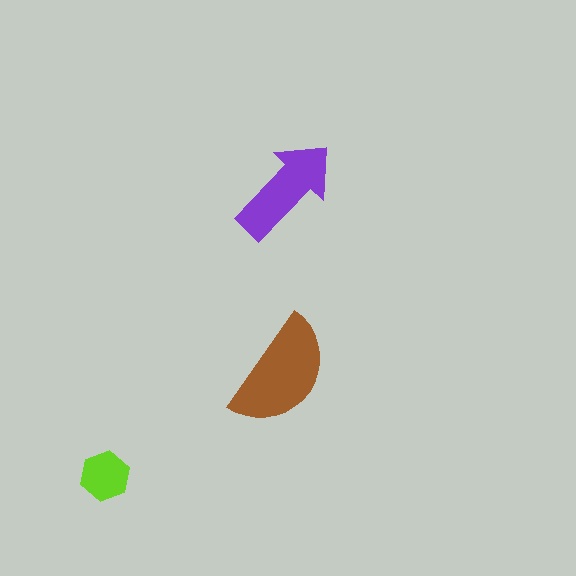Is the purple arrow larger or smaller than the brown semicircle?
Smaller.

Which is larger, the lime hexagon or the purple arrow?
The purple arrow.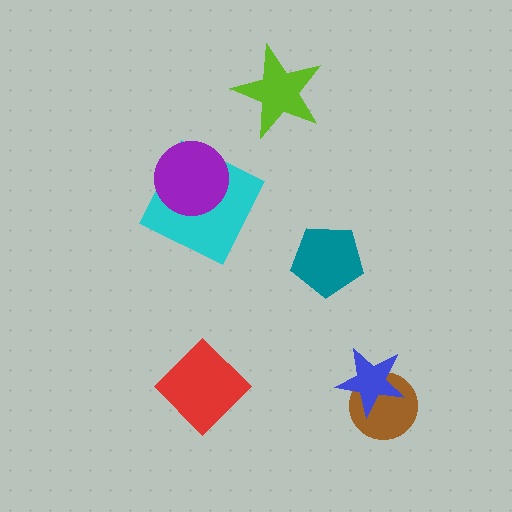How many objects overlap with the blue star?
1 object overlaps with the blue star.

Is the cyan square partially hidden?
Yes, it is partially covered by another shape.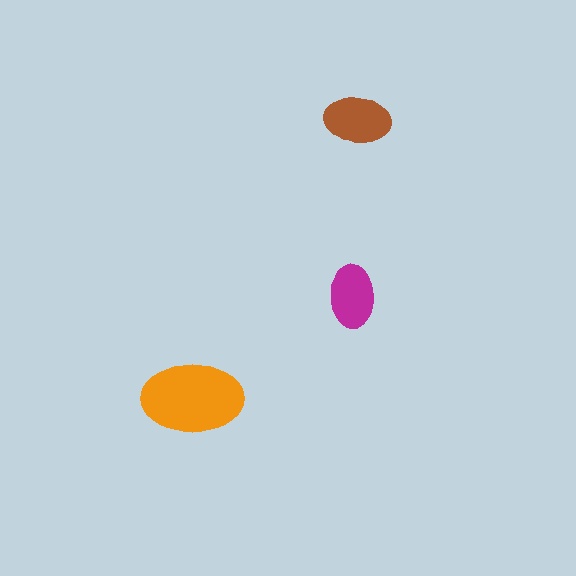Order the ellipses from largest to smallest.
the orange one, the brown one, the magenta one.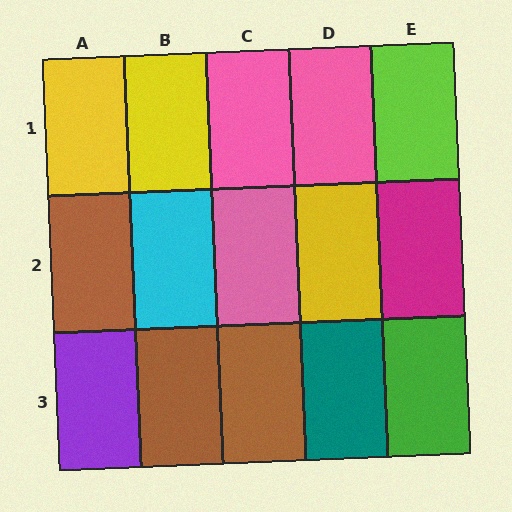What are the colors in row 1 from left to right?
Yellow, yellow, pink, pink, lime.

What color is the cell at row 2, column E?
Magenta.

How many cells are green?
1 cell is green.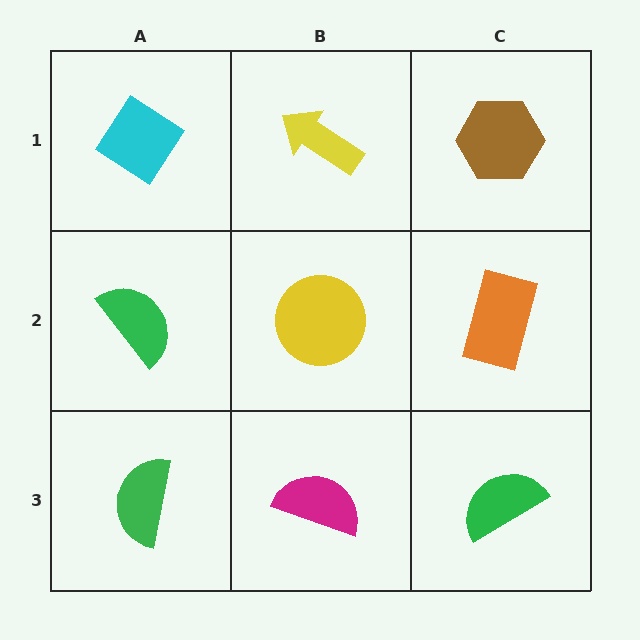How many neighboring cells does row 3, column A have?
2.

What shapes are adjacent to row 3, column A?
A green semicircle (row 2, column A), a magenta semicircle (row 3, column B).